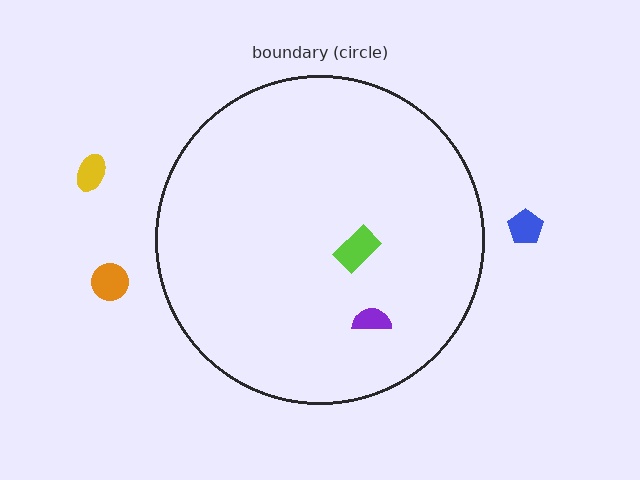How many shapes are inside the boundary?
2 inside, 3 outside.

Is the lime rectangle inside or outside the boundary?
Inside.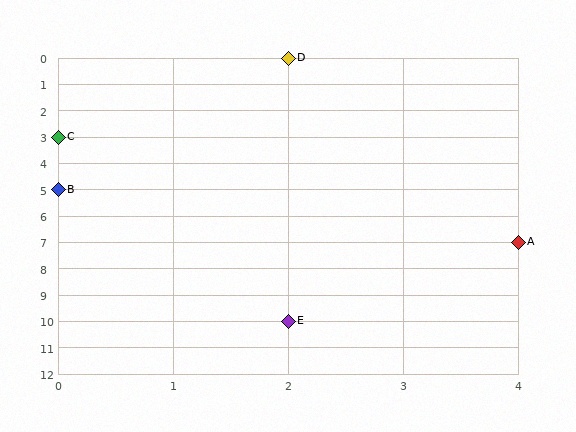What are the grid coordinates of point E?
Point E is at grid coordinates (2, 10).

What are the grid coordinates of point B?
Point B is at grid coordinates (0, 5).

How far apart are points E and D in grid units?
Points E and D are 10 rows apart.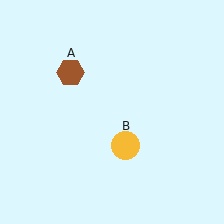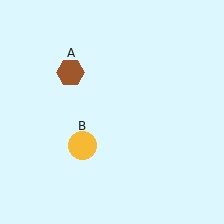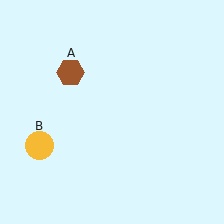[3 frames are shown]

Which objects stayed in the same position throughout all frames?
Brown hexagon (object A) remained stationary.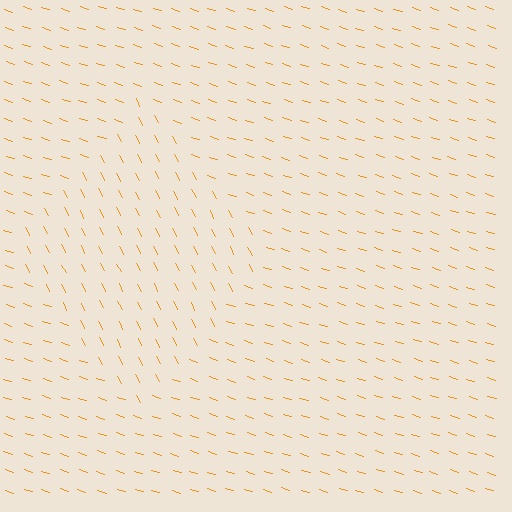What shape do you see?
I see a diamond.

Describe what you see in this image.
The image is filled with small orange line segments. A diamond region in the image has lines oriented differently from the surrounding lines, creating a visible texture boundary.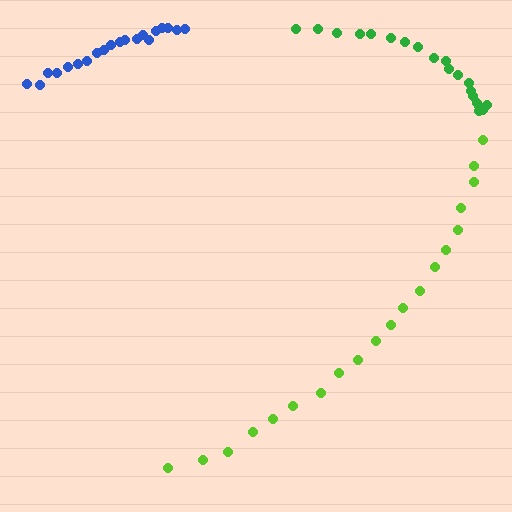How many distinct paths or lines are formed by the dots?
There are 3 distinct paths.